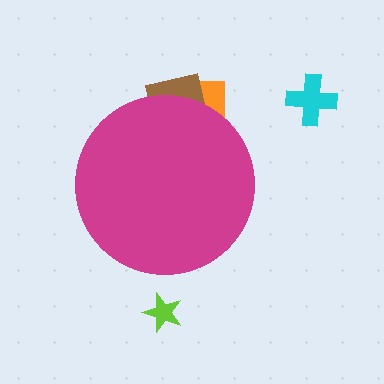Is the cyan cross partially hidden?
No, the cyan cross is fully visible.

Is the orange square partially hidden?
Yes, the orange square is partially hidden behind the magenta circle.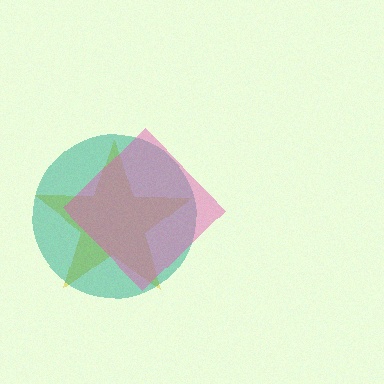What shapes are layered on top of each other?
The layered shapes are: a yellow star, a teal circle, a pink diamond.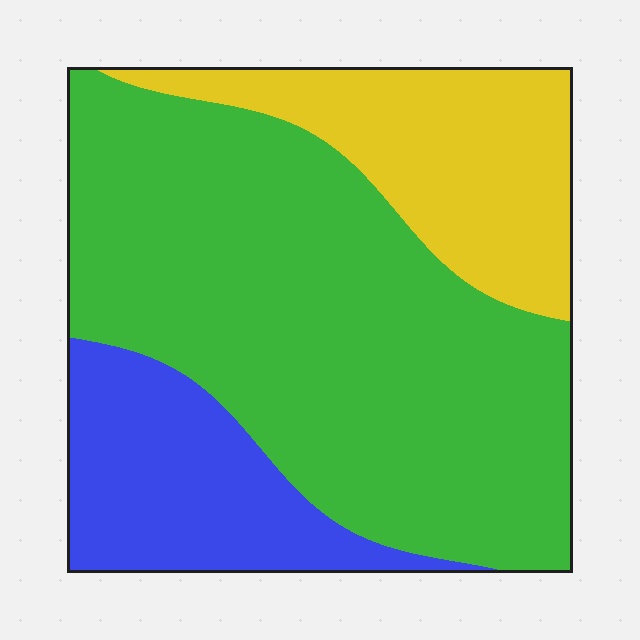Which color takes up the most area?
Green, at roughly 60%.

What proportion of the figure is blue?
Blue takes up about one fifth (1/5) of the figure.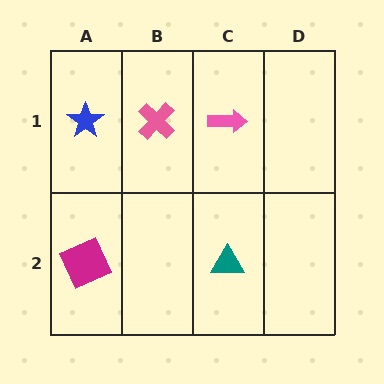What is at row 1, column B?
A pink cross.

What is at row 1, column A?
A blue star.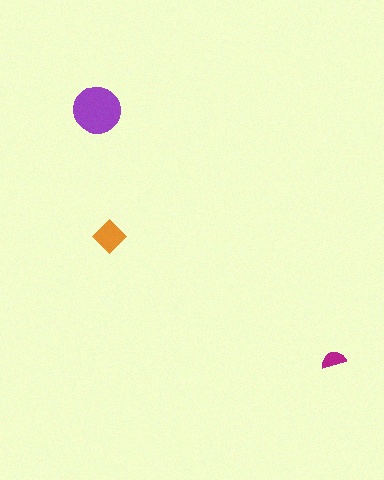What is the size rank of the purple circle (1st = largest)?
1st.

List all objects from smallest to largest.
The magenta semicircle, the orange diamond, the purple circle.